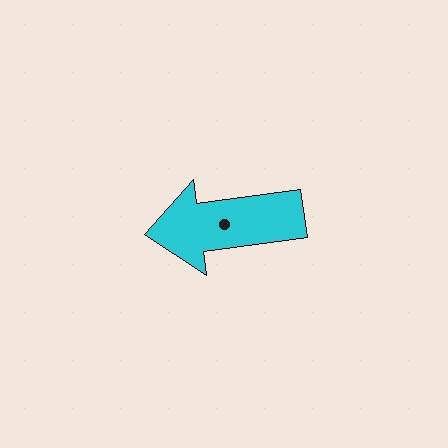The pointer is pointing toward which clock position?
Roughly 9 o'clock.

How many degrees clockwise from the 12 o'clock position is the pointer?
Approximately 263 degrees.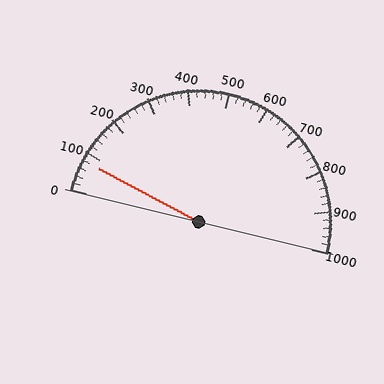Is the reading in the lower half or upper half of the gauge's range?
The reading is in the lower half of the range (0 to 1000).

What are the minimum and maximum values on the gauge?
The gauge ranges from 0 to 1000.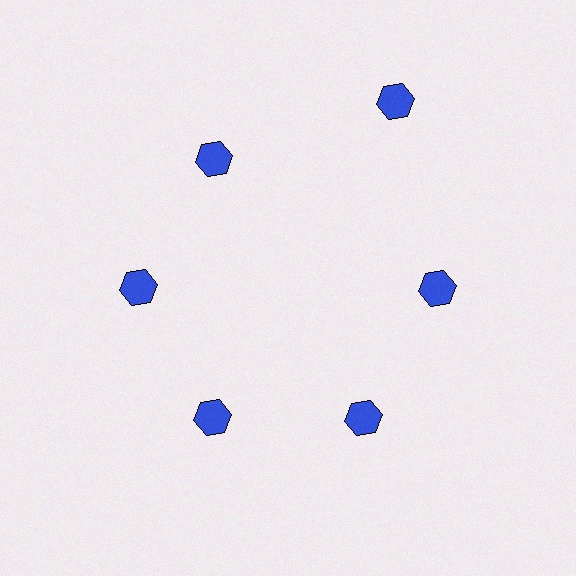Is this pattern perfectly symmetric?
No. The 6 blue hexagons are arranged in a ring, but one element near the 1 o'clock position is pushed outward from the center, breaking the 6-fold rotational symmetry.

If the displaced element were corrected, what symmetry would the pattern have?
It would have 6-fold rotational symmetry — the pattern would map onto itself every 60 degrees.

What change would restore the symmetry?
The symmetry would be restored by moving it inward, back onto the ring so that all 6 hexagons sit at equal angles and equal distance from the center.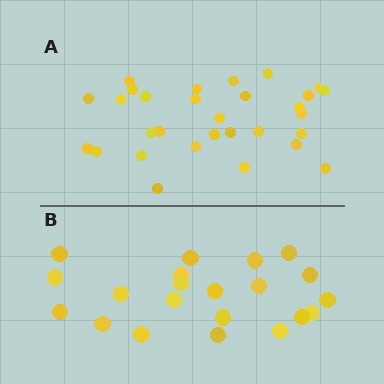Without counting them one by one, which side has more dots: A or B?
Region A (the top region) has more dots.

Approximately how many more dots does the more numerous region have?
Region A has roughly 8 or so more dots than region B.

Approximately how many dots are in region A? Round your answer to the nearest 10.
About 30 dots.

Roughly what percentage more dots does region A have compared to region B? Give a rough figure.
About 45% more.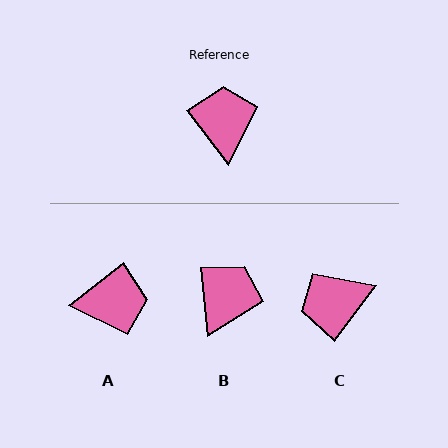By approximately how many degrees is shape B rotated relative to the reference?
Approximately 32 degrees clockwise.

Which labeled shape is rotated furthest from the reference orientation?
C, about 105 degrees away.